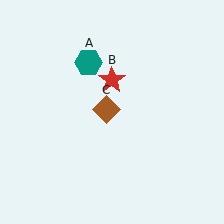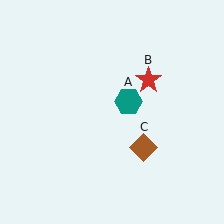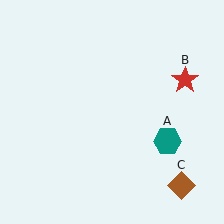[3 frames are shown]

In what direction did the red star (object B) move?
The red star (object B) moved right.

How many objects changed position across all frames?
3 objects changed position: teal hexagon (object A), red star (object B), brown diamond (object C).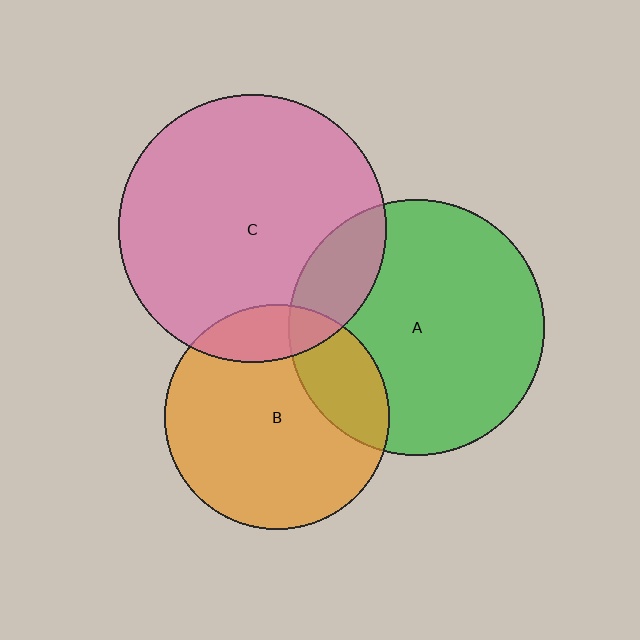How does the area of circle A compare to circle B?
Approximately 1.3 times.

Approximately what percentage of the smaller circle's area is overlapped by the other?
Approximately 25%.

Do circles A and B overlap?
Yes.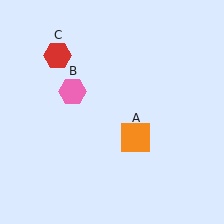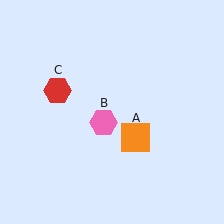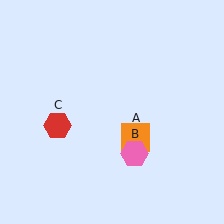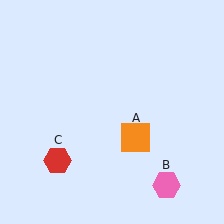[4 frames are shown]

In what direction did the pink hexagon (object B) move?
The pink hexagon (object B) moved down and to the right.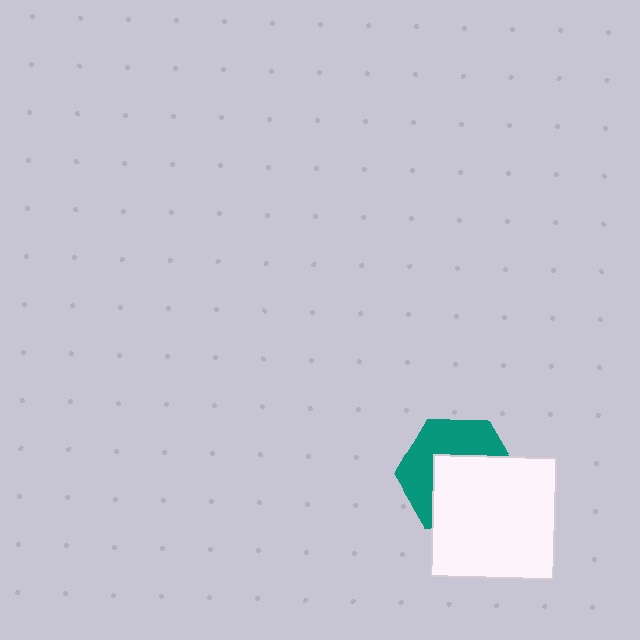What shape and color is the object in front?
The object in front is a white square.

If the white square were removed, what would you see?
You would see the complete teal hexagon.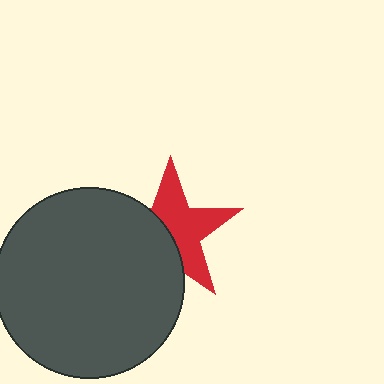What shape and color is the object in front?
The object in front is a dark gray circle.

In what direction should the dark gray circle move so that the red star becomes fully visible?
The dark gray circle should move left. That is the shortest direction to clear the overlap and leave the red star fully visible.